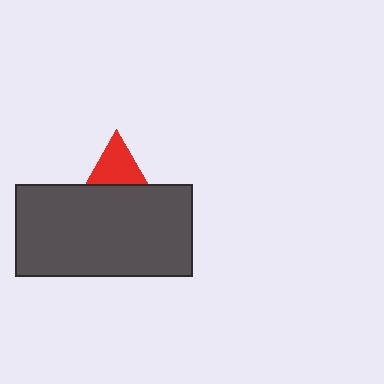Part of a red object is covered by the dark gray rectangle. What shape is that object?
It is a triangle.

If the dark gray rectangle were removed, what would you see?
You would see the complete red triangle.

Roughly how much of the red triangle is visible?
About half of it is visible (roughly 48%).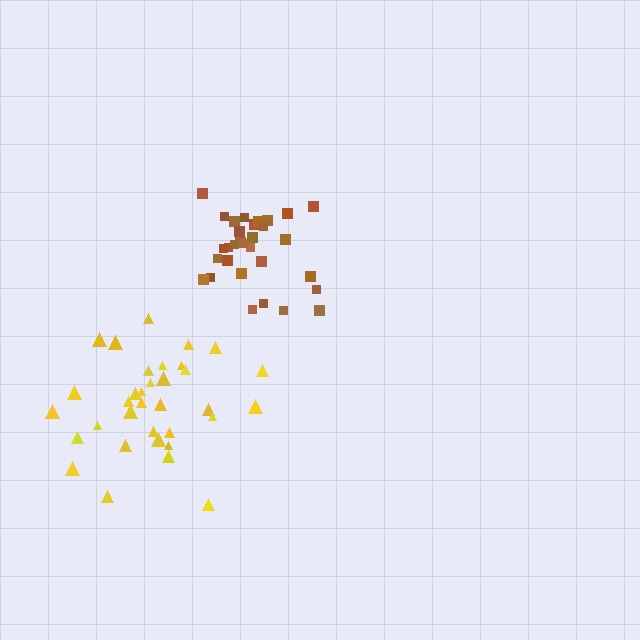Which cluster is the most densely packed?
Brown.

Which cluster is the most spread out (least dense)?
Yellow.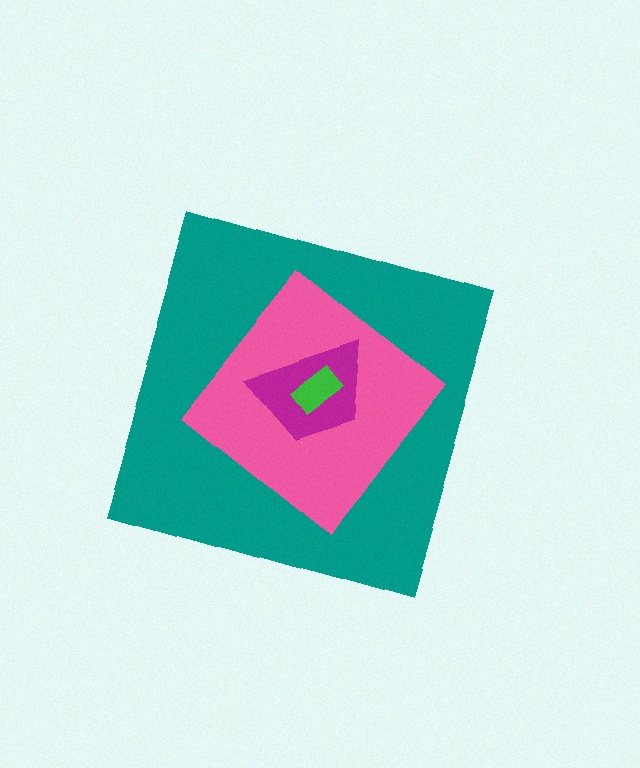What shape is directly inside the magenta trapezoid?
The green rectangle.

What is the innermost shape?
The green rectangle.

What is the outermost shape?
The teal diamond.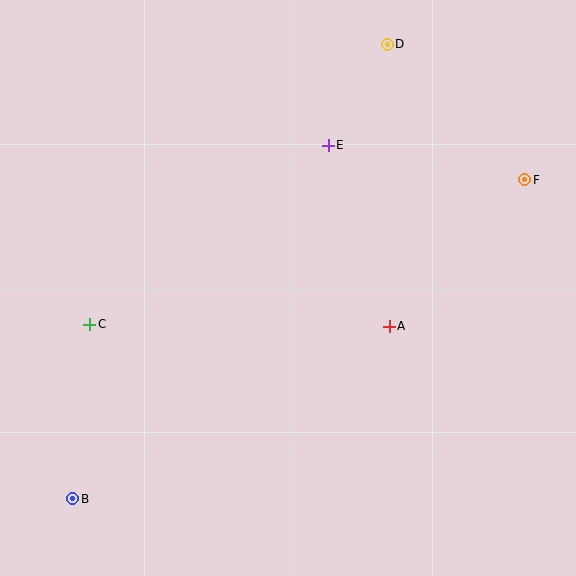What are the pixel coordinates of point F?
Point F is at (525, 180).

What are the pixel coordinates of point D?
Point D is at (387, 44).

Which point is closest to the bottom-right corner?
Point A is closest to the bottom-right corner.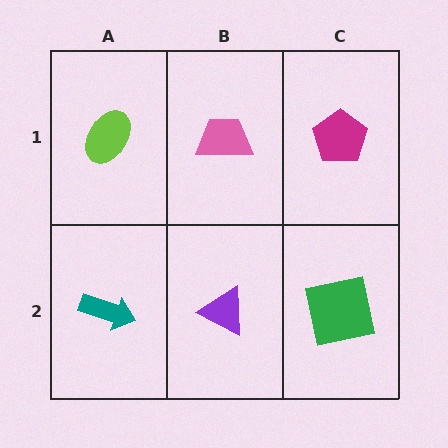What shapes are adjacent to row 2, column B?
A pink trapezoid (row 1, column B), a teal arrow (row 2, column A), a green square (row 2, column C).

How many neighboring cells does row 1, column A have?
2.